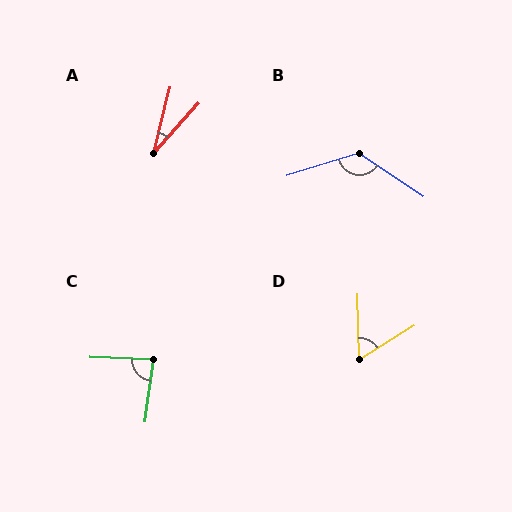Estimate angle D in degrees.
Approximately 59 degrees.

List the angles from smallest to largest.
A (28°), D (59°), C (85°), B (129°).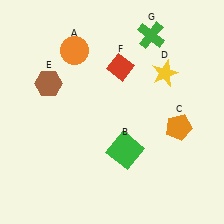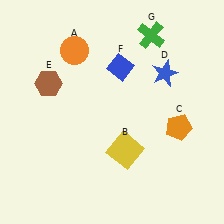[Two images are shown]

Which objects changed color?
B changed from green to yellow. D changed from yellow to blue. F changed from red to blue.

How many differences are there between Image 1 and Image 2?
There are 3 differences between the two images.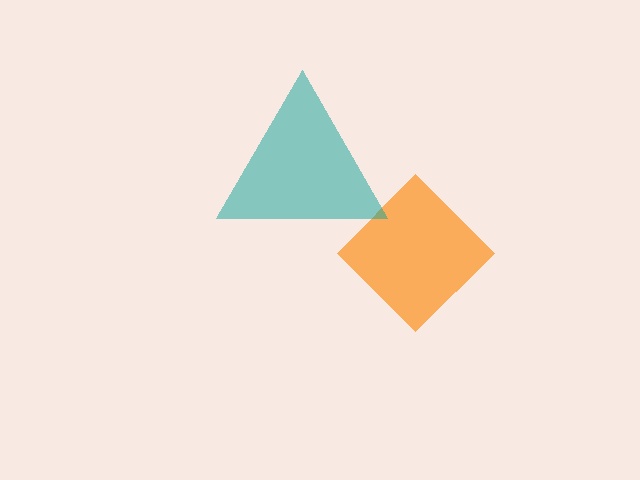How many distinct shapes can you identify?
There are 2 distinct shapes: an orange diamond, a teal triangle.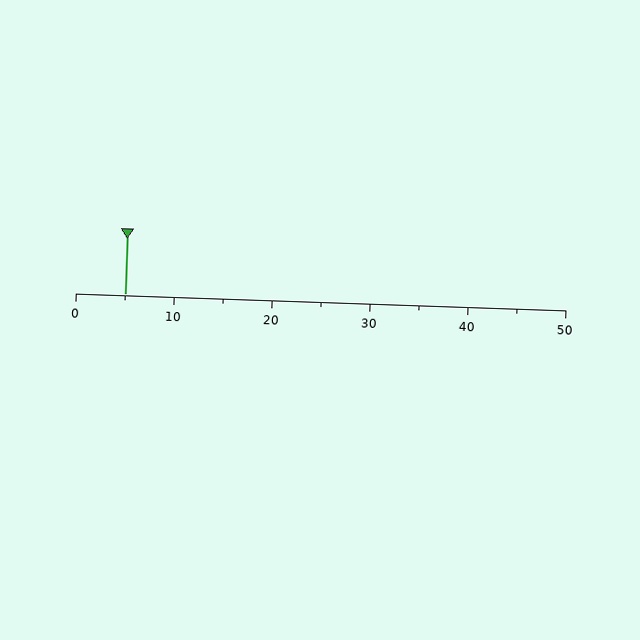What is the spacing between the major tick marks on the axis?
The major ticks are spaced 10 apart.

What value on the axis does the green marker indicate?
The marker indicates approximately 5.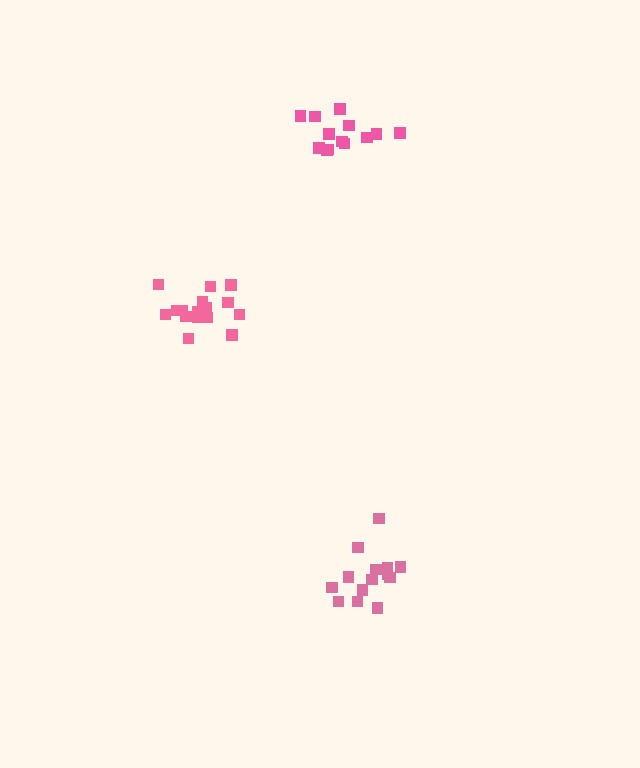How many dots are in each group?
Group 1: 17 dots, Group 2: 14 dots, Group 3: 13 dots (44 total).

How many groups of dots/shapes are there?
There are 3 groups.